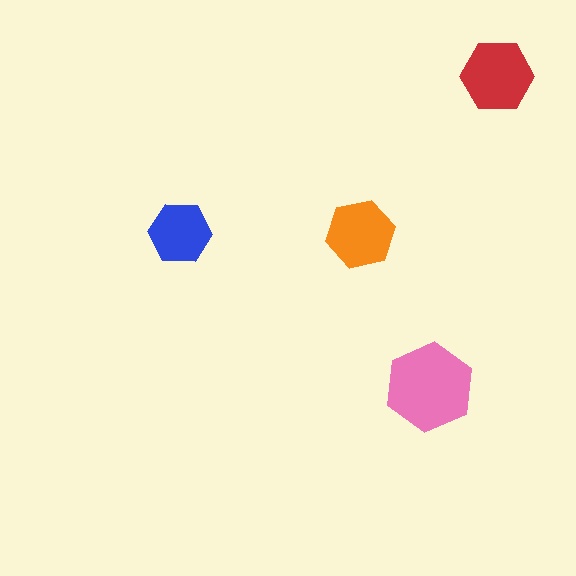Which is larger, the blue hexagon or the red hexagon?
The red one.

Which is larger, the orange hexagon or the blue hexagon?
The orange one.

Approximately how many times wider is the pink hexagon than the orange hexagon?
About 1.5 times wider.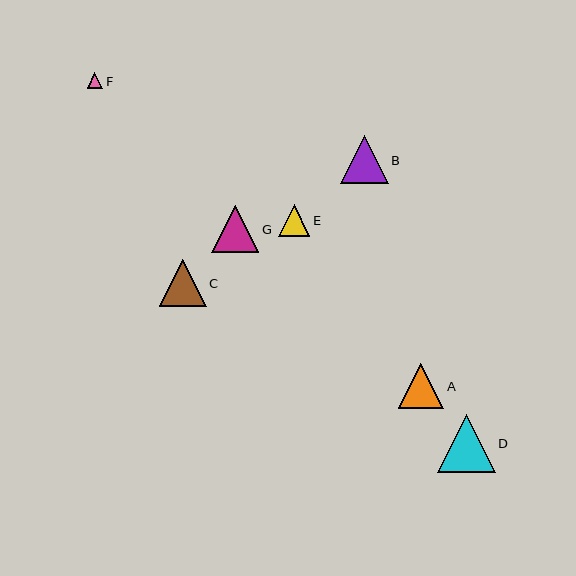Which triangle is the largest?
Triangle D is the largest with a size of approximately 58 pixels.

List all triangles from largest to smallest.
From largest to smallest: D, B, C, G, A, E, F.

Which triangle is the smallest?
Triangle F is the smallest with a size of approximately 15 pixels.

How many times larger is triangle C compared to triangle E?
Triangle C is approximately 1.5 times the size of triangle E.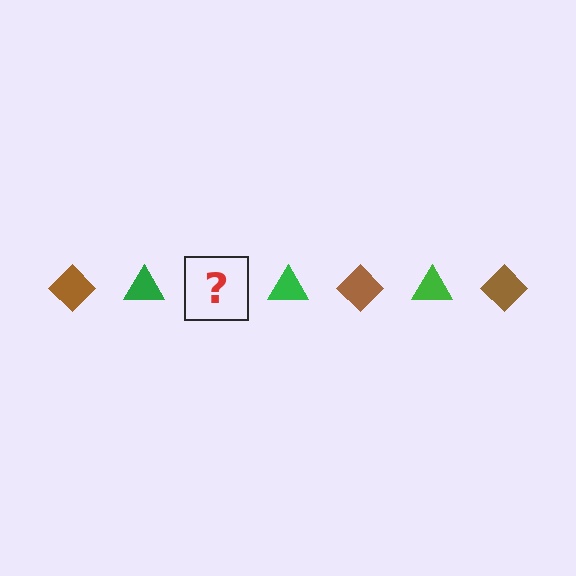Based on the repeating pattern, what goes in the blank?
The blank should be a brown diamond.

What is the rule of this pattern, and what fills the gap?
The rule is that the pattern alternates between brown diamond and green triangle. The gap should be filled with a brown diamond.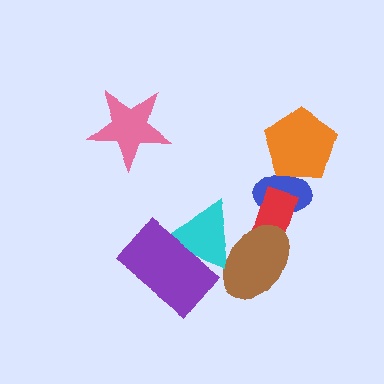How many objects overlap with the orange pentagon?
1 object overlaps with the orange pentagon.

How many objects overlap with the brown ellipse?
2 objects overlap with the brown ellipse.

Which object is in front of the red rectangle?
The brown ellipse is in front of the red rectangle.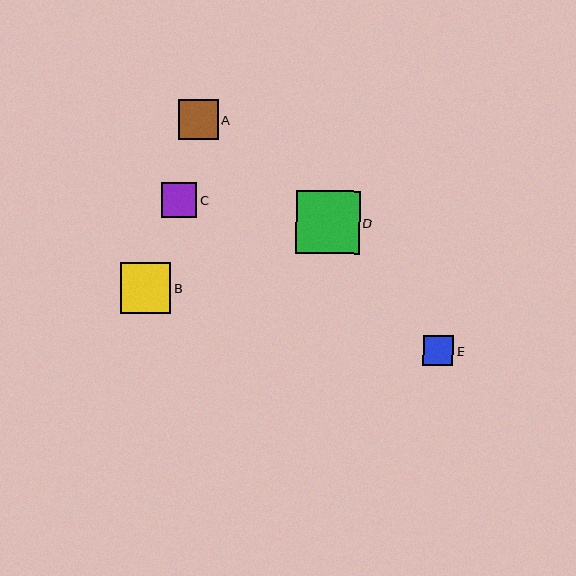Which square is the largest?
Square D is the largest with a size of approximately 64 pixels.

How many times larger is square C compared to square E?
Square C is approximately 1.2 times the size of square E.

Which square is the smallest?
Square E is the smallest with a size of approximately 30 pixels.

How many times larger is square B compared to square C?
Square B is approximately 1.4 times the size of square C.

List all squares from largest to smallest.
From largest to smallest: D, B, A, C, E.